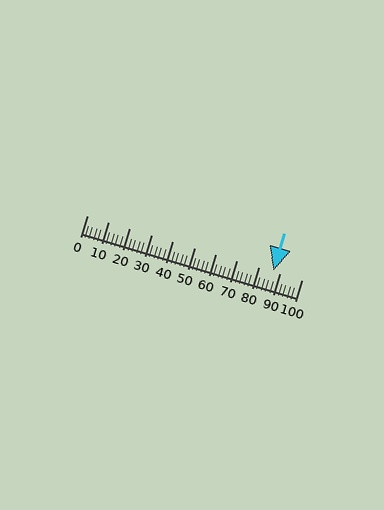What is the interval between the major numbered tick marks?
The major tick marks are spaced 10 units apart.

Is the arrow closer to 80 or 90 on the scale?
The arrow is closer to 90.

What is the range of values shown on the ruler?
The ruler shows values from 0 to 100.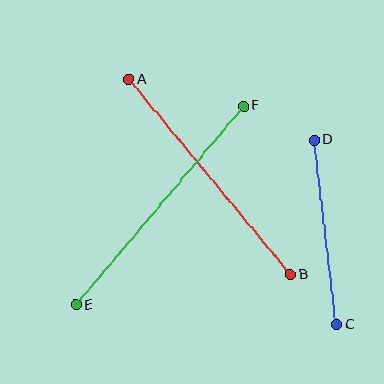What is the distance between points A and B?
The distance is approximately 253 pixels.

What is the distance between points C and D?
The distance is approximately 186 pixels.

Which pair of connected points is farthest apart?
Points E and F are farthest apart.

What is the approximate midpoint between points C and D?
The midpoint is at approximately (325, 232) pixels.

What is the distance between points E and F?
The distance is approximately 260 pixels.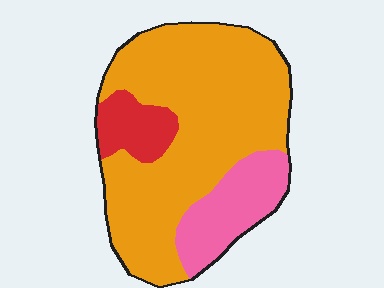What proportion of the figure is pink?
Pink covers around 20% of the figure.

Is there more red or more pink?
Pink.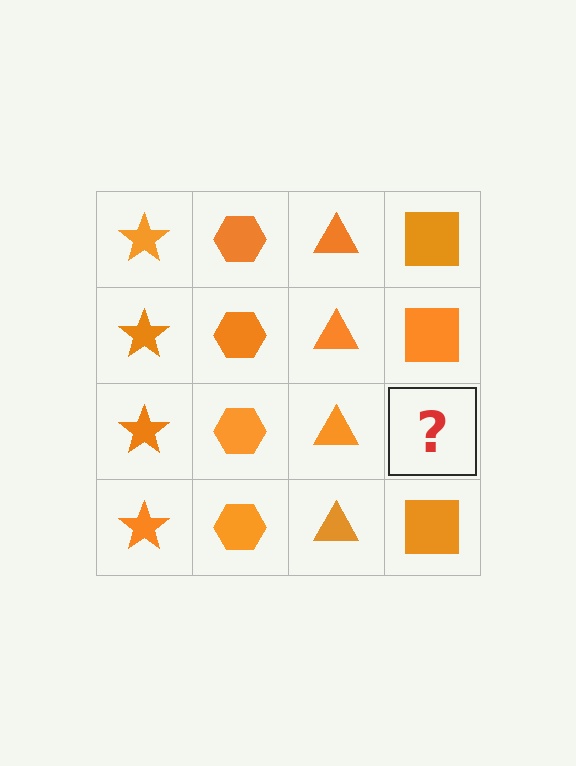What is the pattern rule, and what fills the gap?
The rule is that each column has a consistent shape. The gap should be filled with an orange square.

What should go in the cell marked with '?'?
The missing cell should contain an orange square.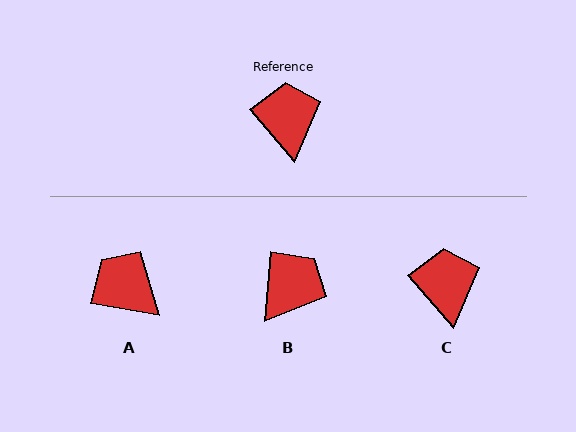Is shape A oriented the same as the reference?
No, it is off by about 39 degrees.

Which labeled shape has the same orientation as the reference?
C.